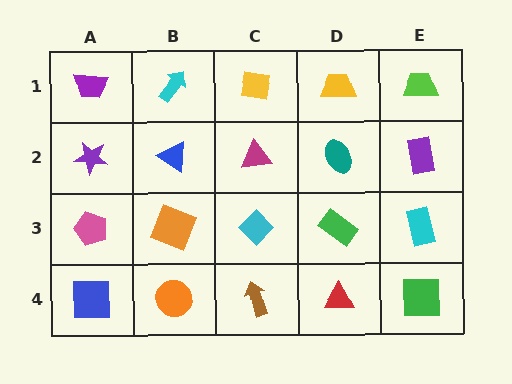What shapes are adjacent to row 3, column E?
A purple rectangle (row 2, column E), a green square (row 4, column E), a green rectangle (row 3, column D).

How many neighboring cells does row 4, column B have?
3.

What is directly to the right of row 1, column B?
A yellow square.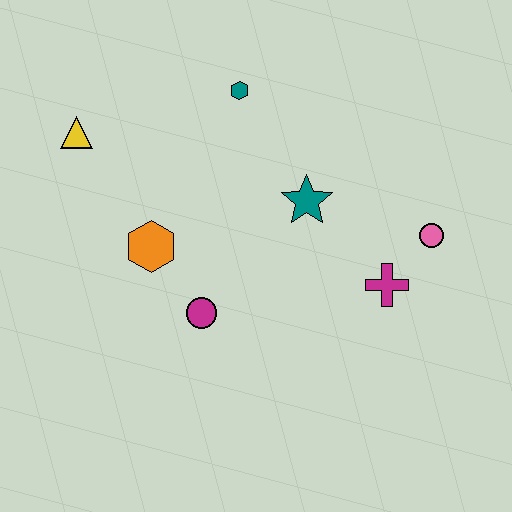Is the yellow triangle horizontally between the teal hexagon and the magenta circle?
No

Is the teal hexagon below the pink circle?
No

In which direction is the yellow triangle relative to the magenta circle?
The yellow triangle is above the magenta circle.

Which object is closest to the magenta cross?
The pink circle is closest to the magenta cross.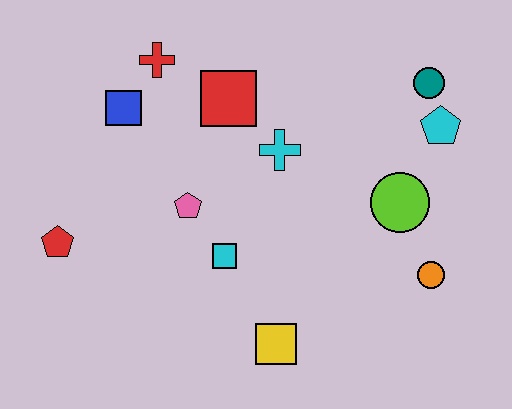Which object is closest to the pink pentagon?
The cyan square is closest to the pink pentagon.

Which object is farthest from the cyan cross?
The red pentagon is farthest from the cyan cross.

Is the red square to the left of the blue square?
No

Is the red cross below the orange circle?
No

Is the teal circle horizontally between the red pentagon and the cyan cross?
No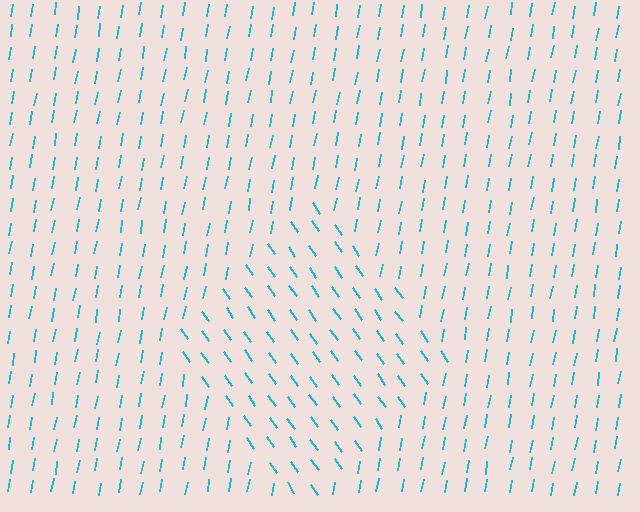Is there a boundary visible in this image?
Yes, there is a texture boundary formed by a change in line orientation.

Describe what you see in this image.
The image is filled with small cyan line segments. A diamond region in the image has lines oriented differently from the surrounding lines, creating a visible texture boundary.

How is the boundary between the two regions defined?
The boundary is defined purely by a change in line orientation (approximately 45 degrees difference). All lines are the same color and thickness.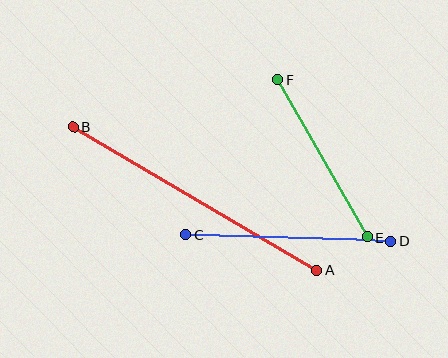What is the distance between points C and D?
The distance is approximately 205 pixels.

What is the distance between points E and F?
The distance is approximately 181 pixels.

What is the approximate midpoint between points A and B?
The midpoint is at approximately (195, 199) pixels.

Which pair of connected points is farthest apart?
Points A and B are farthest apart.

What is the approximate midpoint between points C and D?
The midpoint is at approximately (288, 238) pixels.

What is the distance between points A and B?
The distance is approximately 283 pixels.